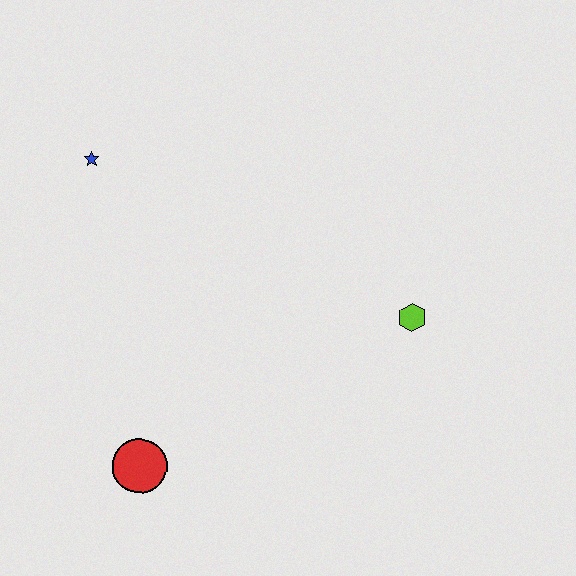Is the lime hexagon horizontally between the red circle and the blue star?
No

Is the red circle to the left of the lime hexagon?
Yes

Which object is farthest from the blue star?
The lime hexagon is farthest from the blue star.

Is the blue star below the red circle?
No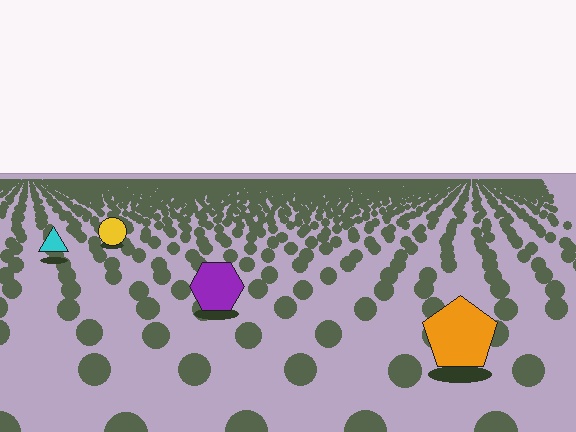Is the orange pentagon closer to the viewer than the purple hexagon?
Yes. The orange pentagon is closer — you can tell from the texture gradient: the ground texture is coarser near it.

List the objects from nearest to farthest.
From nearest to farthest: the orange pentagon, the purple hexagon, the cyan triangle, the yellow circle.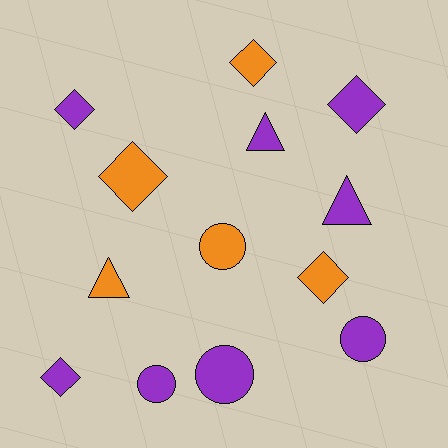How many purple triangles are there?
There are 2 purple triangles.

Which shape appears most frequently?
Diamond, with 6 objects.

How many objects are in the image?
There are 13 objects.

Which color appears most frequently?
Purple, with 8 objects.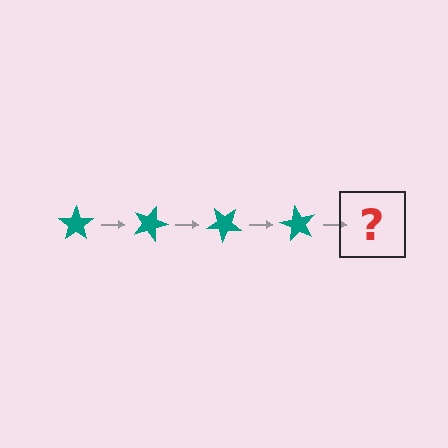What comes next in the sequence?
The next element should be a teal star rotated 80 degrees.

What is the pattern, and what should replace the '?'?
The pattern is that the star rotates 20 degrees each step. The '?' should be a teal star rotated 80 degrees.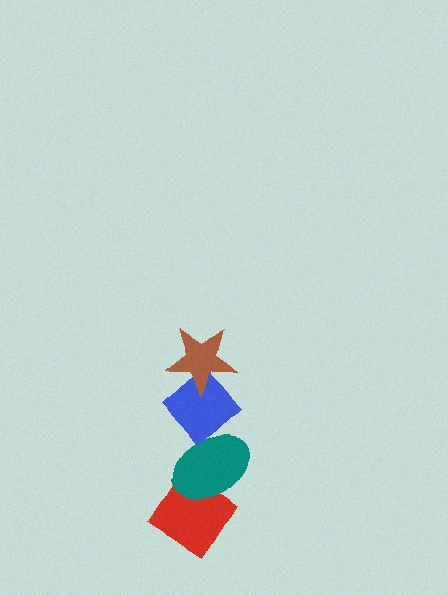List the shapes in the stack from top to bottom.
From top to bottom: the brown star, the blue diamond, the teal ellipse, the red diamond.